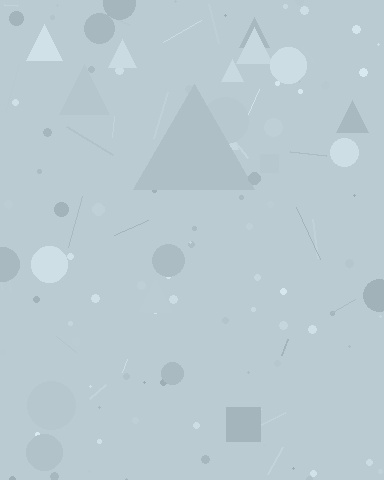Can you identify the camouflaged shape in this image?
The camouflaged shape is a triangle.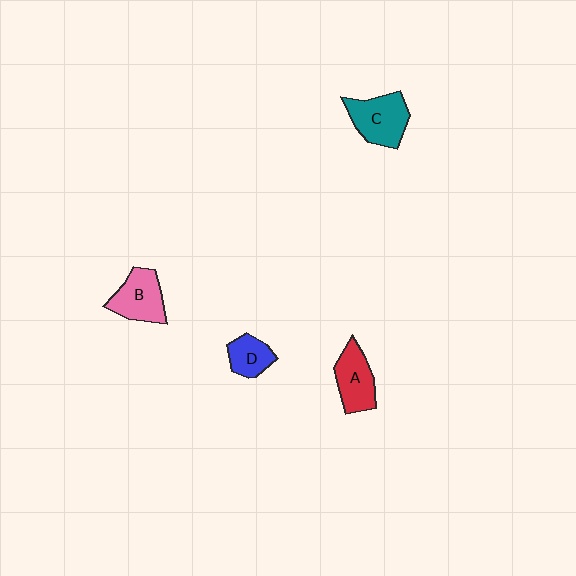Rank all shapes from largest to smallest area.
From largest to smallest: C (teal), B (pink), A (red), D (blue).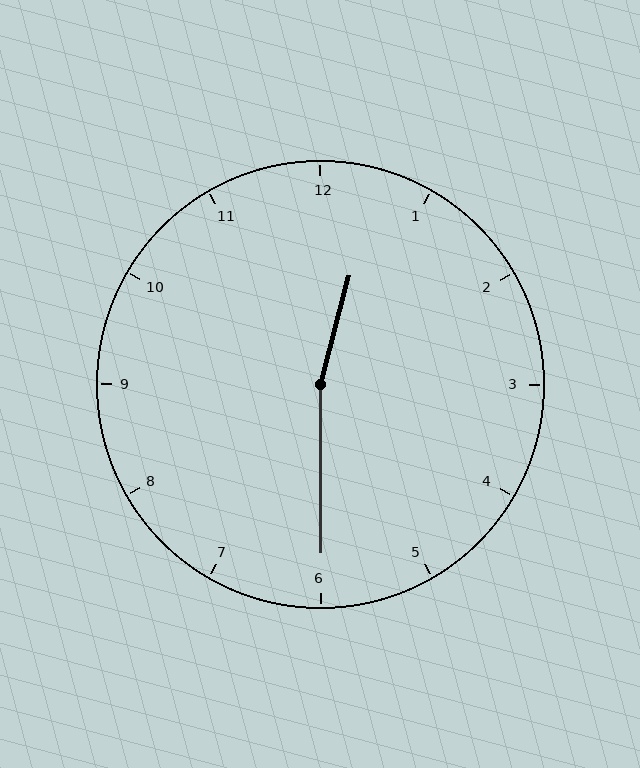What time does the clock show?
12:30.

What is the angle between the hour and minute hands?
Approximately 165 degrees.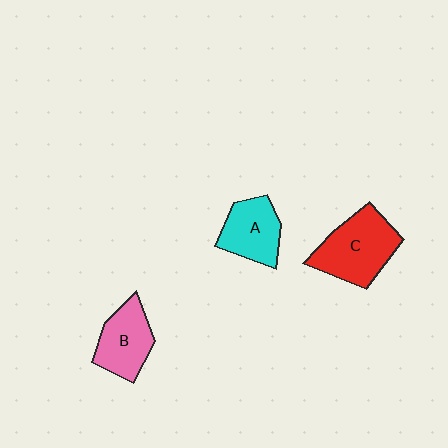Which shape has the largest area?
Shape C (red).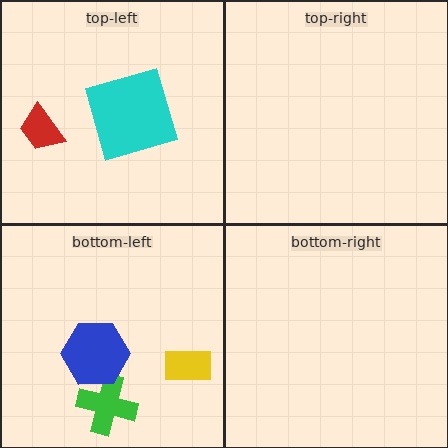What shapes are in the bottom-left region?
The green cross, the yellow rectangle, the blue hexagon.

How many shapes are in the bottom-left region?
3.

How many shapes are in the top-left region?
2.